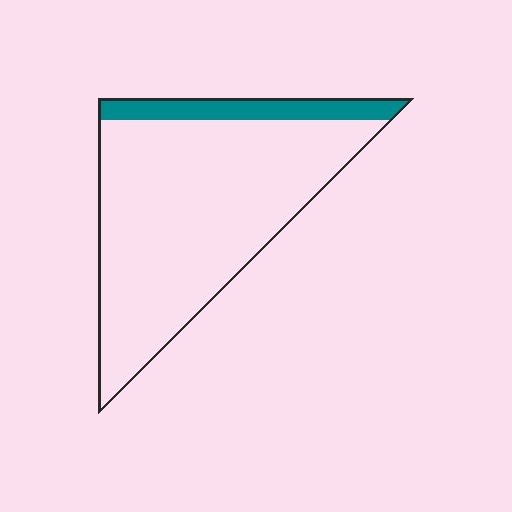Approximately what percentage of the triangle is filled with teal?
Approximately 15%.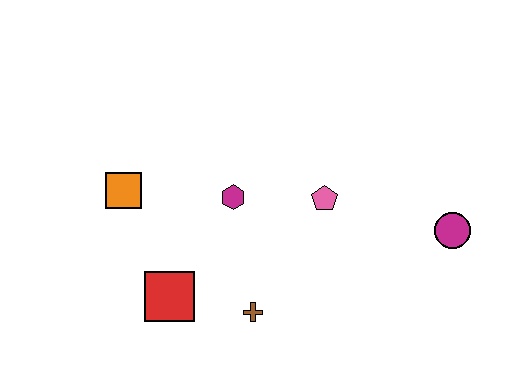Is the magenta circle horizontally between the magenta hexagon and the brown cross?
No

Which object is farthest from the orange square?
The magenta circle is farthest from the orange square.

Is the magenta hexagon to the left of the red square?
No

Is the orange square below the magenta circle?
No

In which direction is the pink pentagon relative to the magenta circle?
The pink pentagon is to the left of the magenta circle.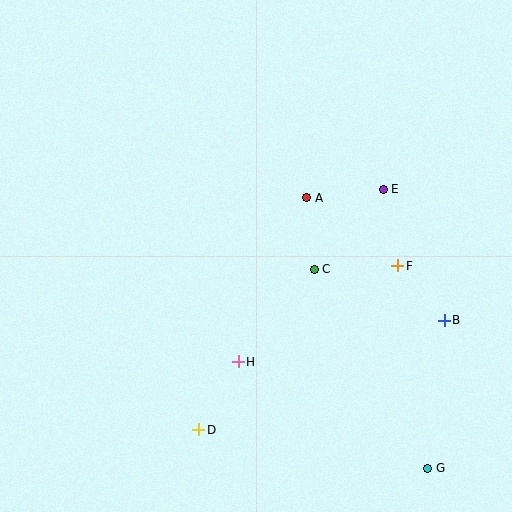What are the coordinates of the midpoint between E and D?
The midpoint between E and D is at (291, 310).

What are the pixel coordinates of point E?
Point E is at (383, 189).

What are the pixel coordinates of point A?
Point A is at (307, 198).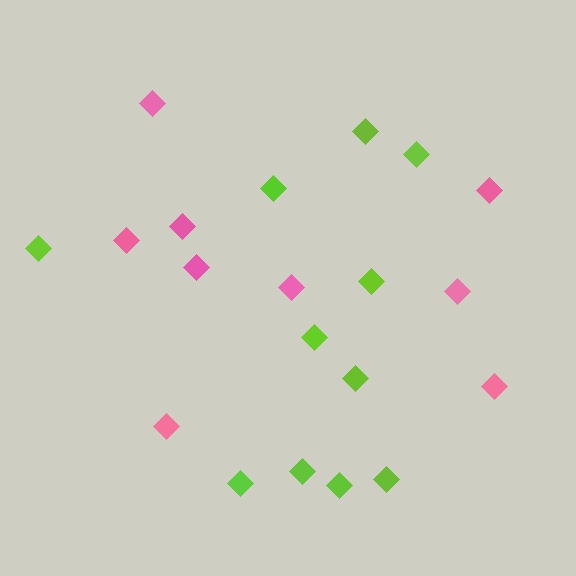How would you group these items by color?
There are 2 groups: one group of lime diamonds (11) and one group of pink diamonds (9).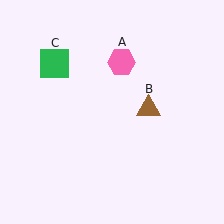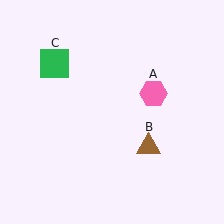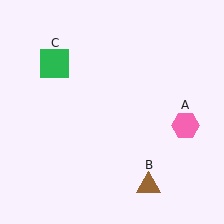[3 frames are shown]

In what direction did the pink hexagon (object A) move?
The pink hexagon (object A) moved down and to the right.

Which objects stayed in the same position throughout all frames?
Green square (object C) remained stationary.